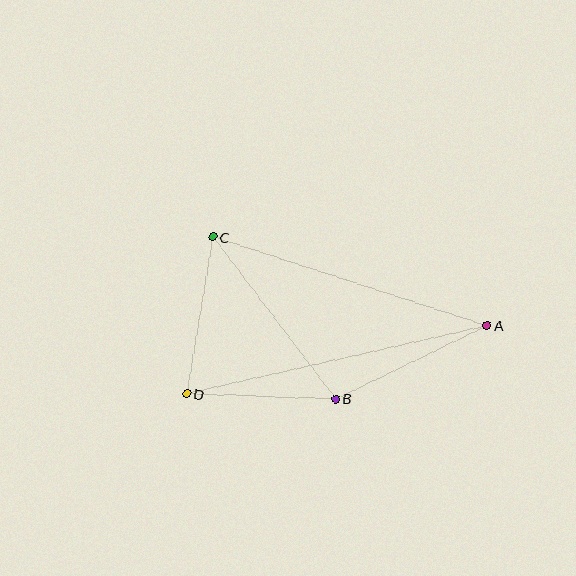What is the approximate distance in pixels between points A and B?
The distance between A and B is approximately 168 pixels.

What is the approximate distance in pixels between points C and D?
The distance between C and D is approximately 159 pixels.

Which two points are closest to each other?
Points B and D are closest to each other.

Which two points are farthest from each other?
Points A and D are farthest from each other.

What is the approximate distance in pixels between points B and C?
The distance between B and C is approximately 203 pixels.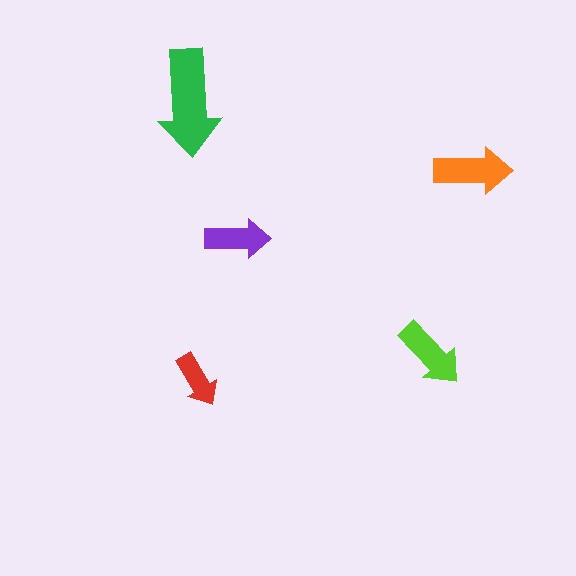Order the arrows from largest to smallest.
the green one, the orange one, the lime one, the purple one, the red one.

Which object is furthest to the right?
The orange arrow is rightmost.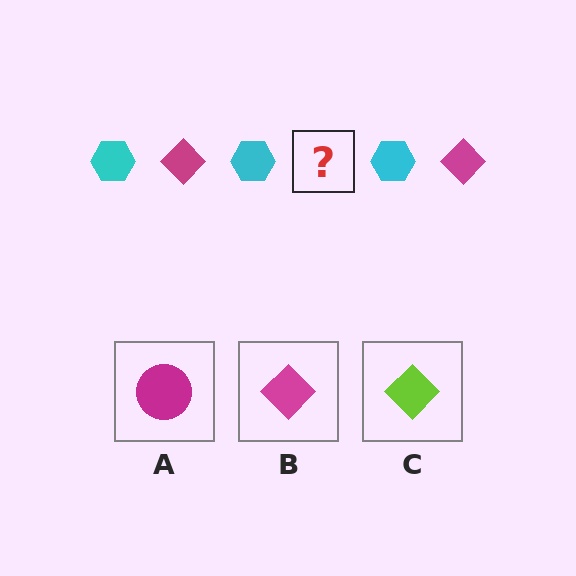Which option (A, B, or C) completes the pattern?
B.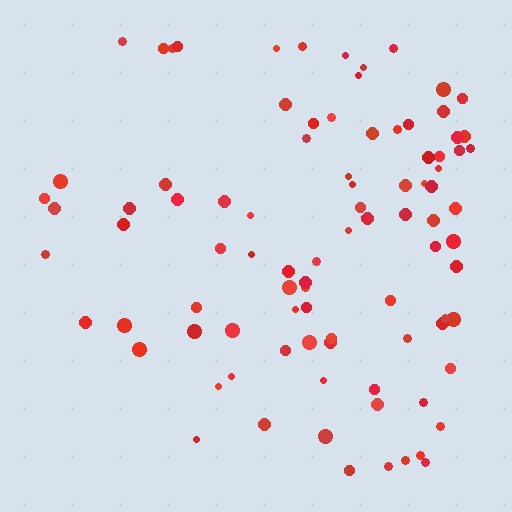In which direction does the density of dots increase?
From left to right, with the right side densest.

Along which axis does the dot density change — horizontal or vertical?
Horizontal.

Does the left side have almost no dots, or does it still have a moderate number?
Still a moderate number, just noticeably fewer than the right.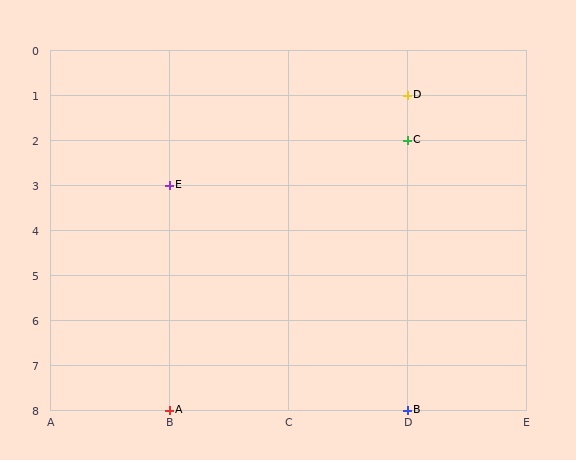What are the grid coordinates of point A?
Point A is at grid coordinates (B, 8).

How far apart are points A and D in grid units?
Points A and D are 2 columns and 7 rows apart (about 7.3 grid units diagonally).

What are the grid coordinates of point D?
Point D is at grid coordinates (D, 1).